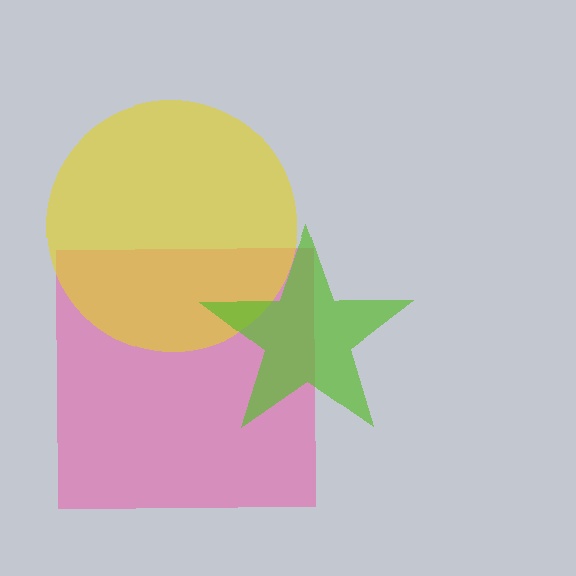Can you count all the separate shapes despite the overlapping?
Yes, there are 3 separate shapes.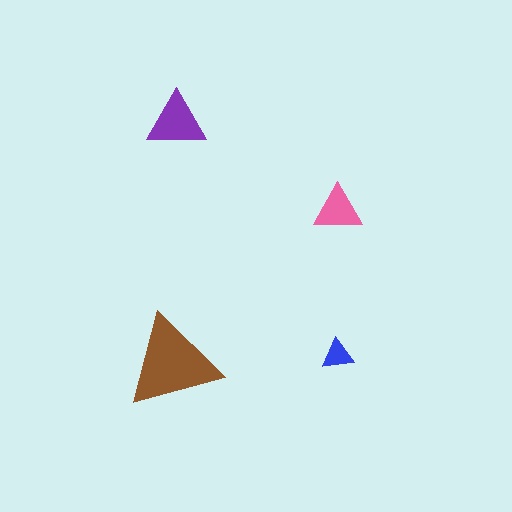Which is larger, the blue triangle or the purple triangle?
The purple one.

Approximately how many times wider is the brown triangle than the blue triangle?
About 3 times wider.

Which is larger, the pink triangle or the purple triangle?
The purple one.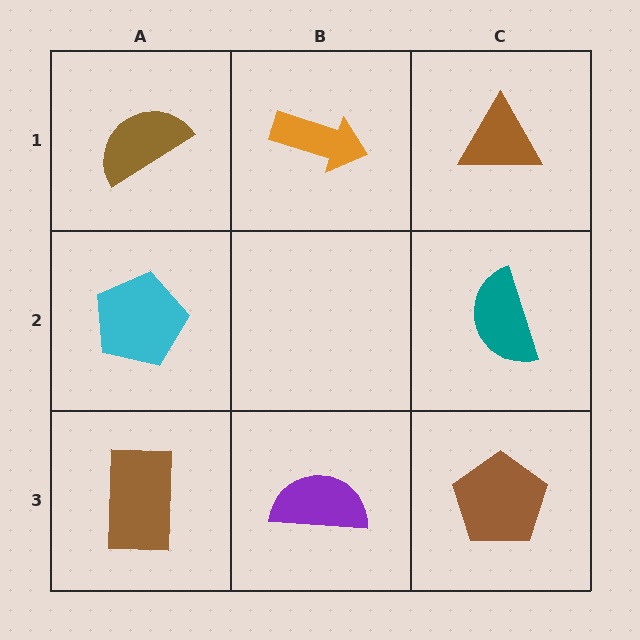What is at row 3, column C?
A brown pentagon.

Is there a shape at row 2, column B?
No, that cell is empty.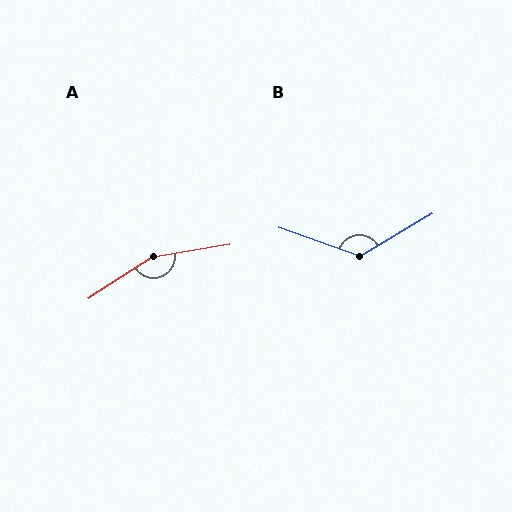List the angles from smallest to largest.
B (129°), A (156°).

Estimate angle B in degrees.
Approximately 129 degrees.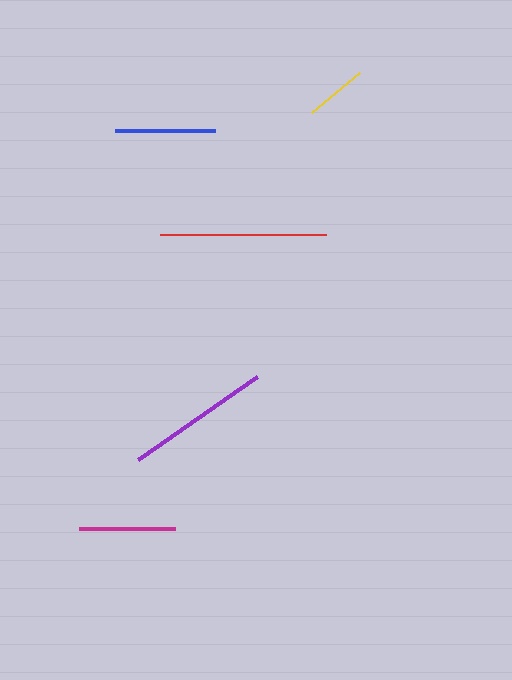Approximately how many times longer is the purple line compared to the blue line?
The purple line is approximately 1.4 times the length of the blue line.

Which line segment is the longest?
The red line is the longest at approximately 166 pixels.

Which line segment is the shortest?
The yellow line is the shortest at approximately 62 pixels.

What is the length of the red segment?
The red segment is approximately 166 pixels long.